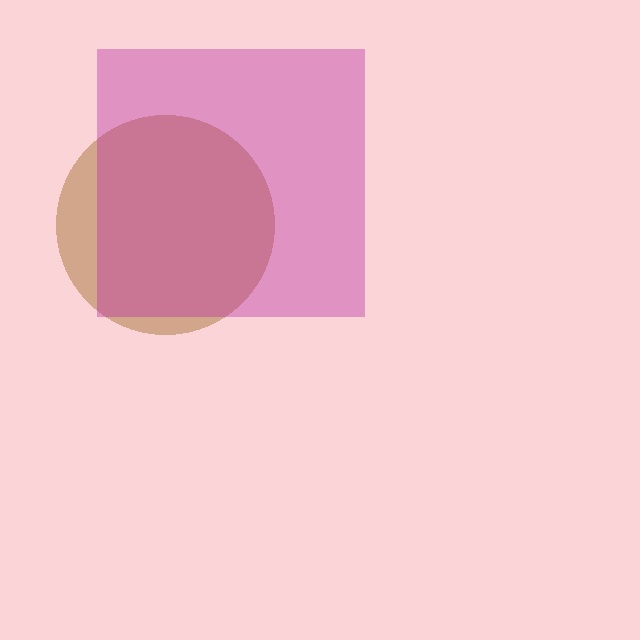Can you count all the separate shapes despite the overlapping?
Yes, there are 2 separate shapes.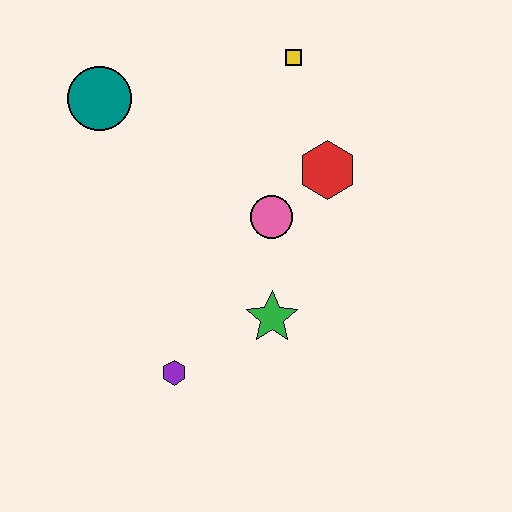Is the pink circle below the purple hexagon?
No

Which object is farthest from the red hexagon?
The purple hexagon is farthest from the red hexagon.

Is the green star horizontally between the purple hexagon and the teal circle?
No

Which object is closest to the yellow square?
The red hexagon is closest to the yellow square.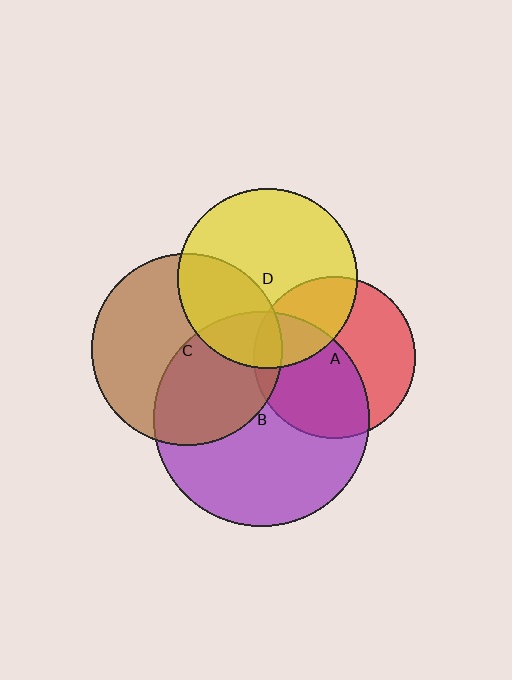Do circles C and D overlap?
Yes.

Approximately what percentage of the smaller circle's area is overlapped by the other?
Approximately 35%.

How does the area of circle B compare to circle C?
Approximately 1.3 times.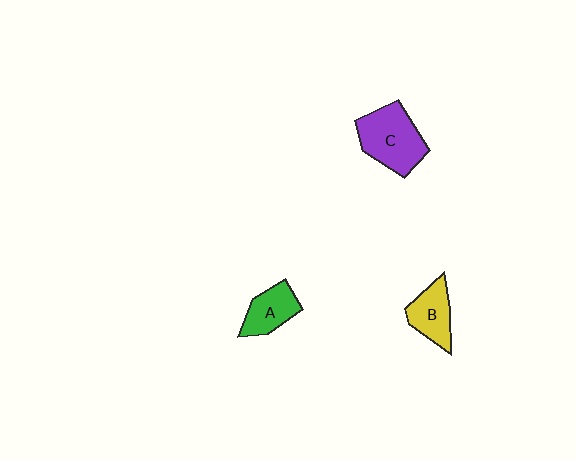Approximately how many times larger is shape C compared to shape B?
Approximately 1.5 times.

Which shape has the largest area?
Shape C (purple).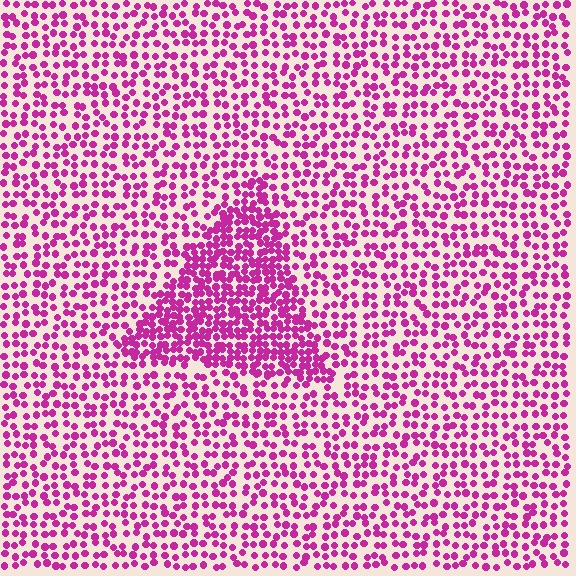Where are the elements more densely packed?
The elements are more densely packed inside the triangle boundary.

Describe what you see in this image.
The image contains small magenta elements arranged at two different densities. A triangle-shaped region is visible where the elements are more densely packed than the surrounding area.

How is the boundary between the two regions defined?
The boundary is defined by a change in element density (approximately 2.0x ratio). All elements are the same color, size, and shape.